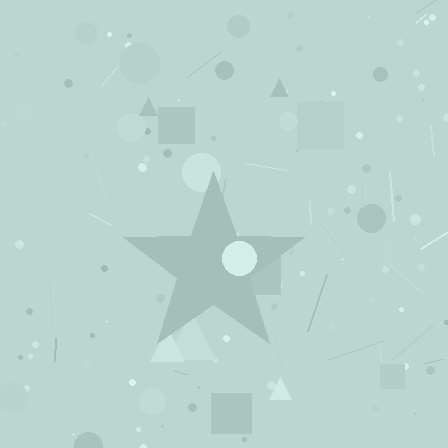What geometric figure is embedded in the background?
A star is embedded in the background.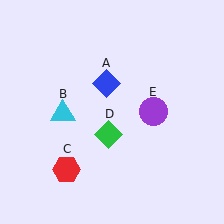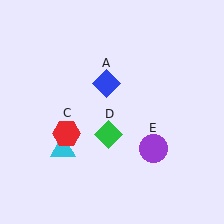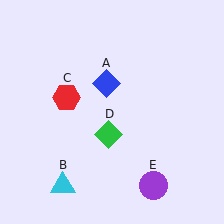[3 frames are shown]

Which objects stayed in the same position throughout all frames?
Blue diamond (object A) and green diamond (object D) remained stationary.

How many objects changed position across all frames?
3 objects changed position: cyan triangle (object B), red hexagon (object C), purple circle (object E).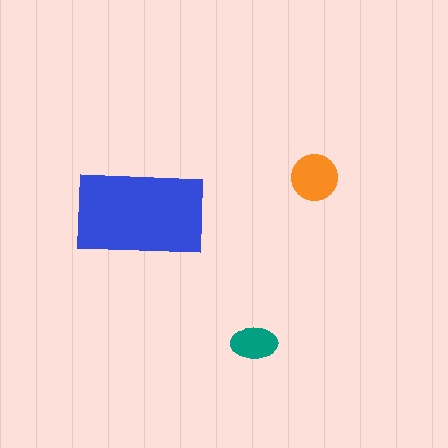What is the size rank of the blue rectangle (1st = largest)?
1st.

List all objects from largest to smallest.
The blue rectangle, the orange circle, the teal ellipse.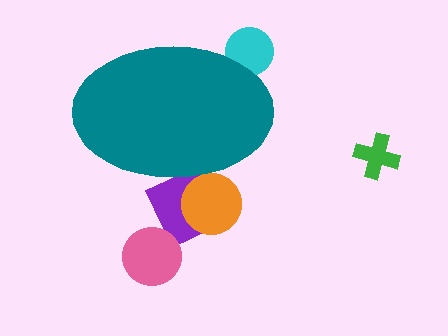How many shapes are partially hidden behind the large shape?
3 shapes are partially hidden.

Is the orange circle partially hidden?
Yes, the orange circle is partially hidden behind the teal ellipse.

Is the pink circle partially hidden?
No, the pink circle is fully visible.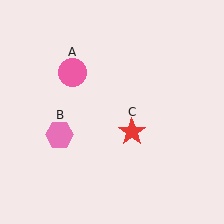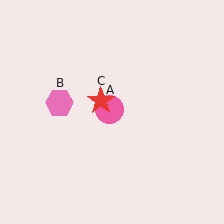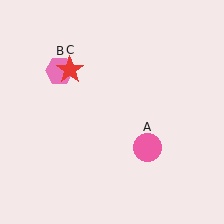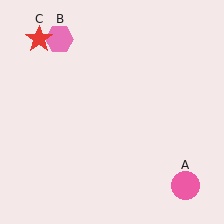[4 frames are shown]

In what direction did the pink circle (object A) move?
The pink circle (object A) moved down and to the right.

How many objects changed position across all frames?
3 objects changed position: pink circle (object A), pink hexagon (object B), red star (object C).